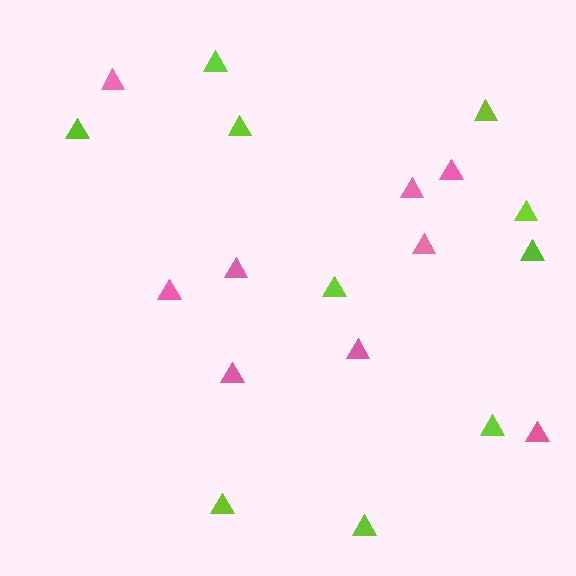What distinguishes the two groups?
There are 2 groups: one group of pink triangles (9) and one group of lime triangles (10).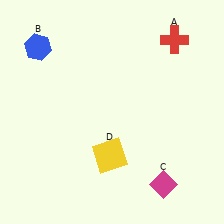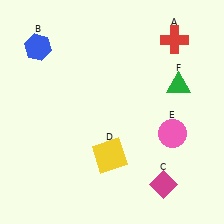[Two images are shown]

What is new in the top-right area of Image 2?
A green triangle (F) was added in the top-right area of Image 2.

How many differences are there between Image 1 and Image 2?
There are 2 differences between the two images.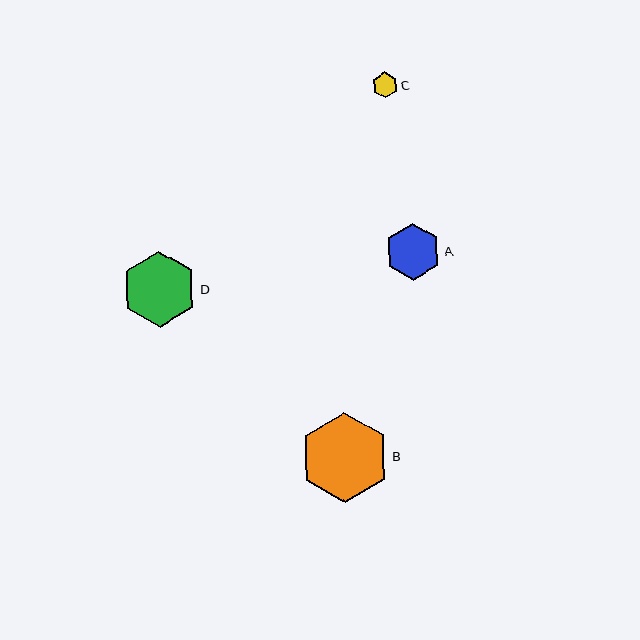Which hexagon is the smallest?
Hexagon C is the smallest with a size of approximately 26 pixels.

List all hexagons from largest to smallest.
From largest to smallest: B, D, A, C.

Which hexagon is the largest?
Hexagon B is the largest with a size of approximately 90 pixels.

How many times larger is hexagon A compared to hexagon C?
Hexagon A is approximately 2.2 times the size of hexagon C.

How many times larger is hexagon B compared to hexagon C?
Hexagon B is approximately 3.5 times the size of hexagon C.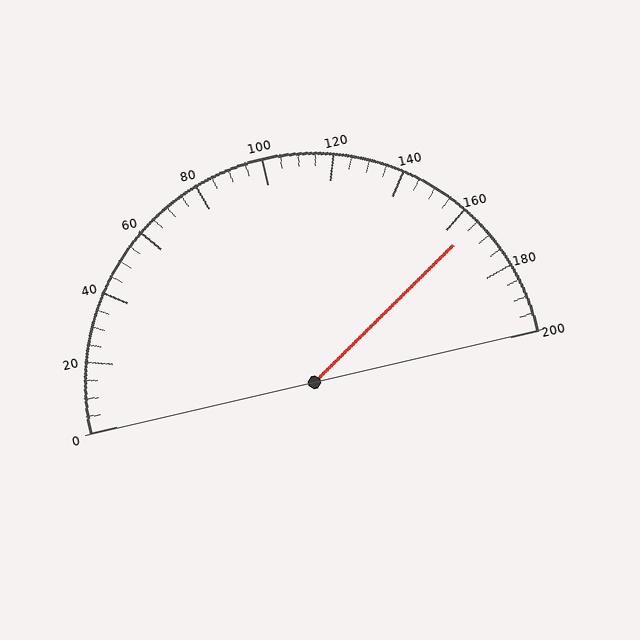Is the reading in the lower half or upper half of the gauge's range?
The reading is in the upper half of the range (0 to 200).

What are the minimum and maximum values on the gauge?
The gauge ranges from 0 to 200.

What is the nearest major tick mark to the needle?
The nearest major tick mark is 160.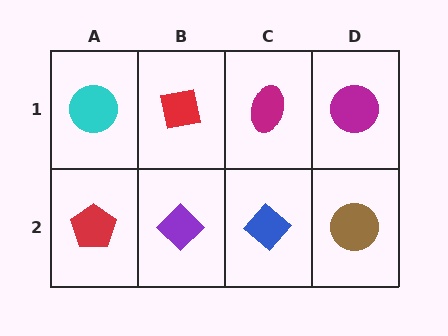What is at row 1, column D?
A magenta circle.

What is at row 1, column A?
A cyan circle.